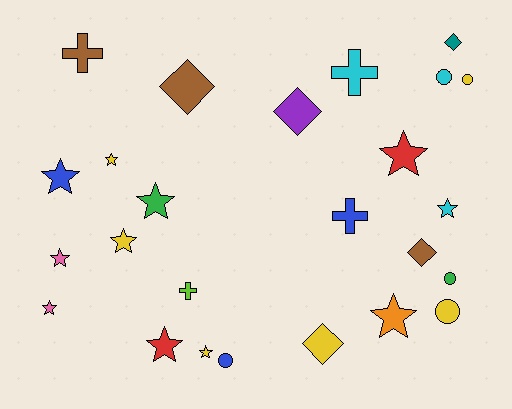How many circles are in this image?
There are 5 circles.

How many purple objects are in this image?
There is 1 purple object.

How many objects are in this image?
There are 25 objects.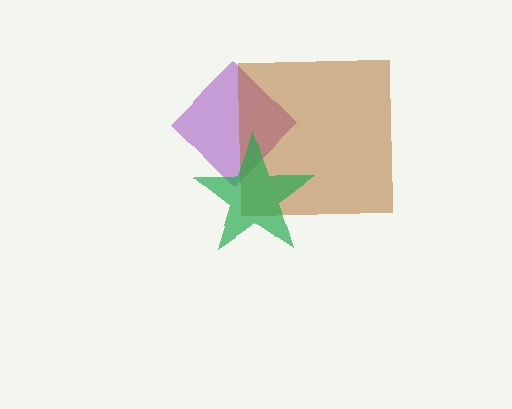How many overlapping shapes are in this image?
There are 3 overlapping shapes in the image.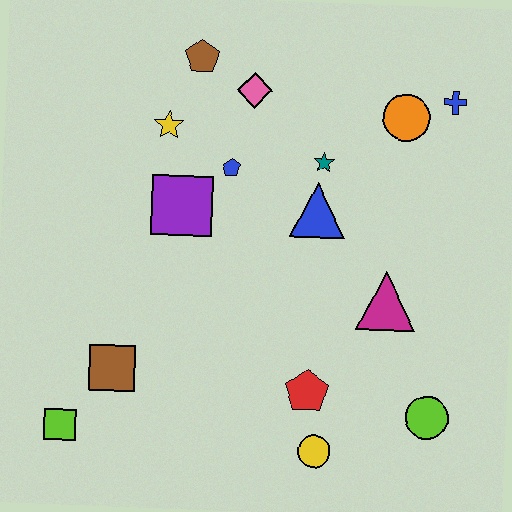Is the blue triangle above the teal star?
No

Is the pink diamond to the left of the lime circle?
Yes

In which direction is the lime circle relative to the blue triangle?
The lime circle is below the blue triangle.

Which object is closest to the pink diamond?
The brown pentagon is closest to the pink diamond.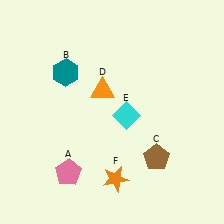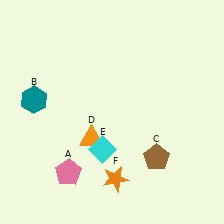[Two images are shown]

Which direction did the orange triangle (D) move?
The orange triangle (D) moved down.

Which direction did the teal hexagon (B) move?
The teal hexagon (B) moved left.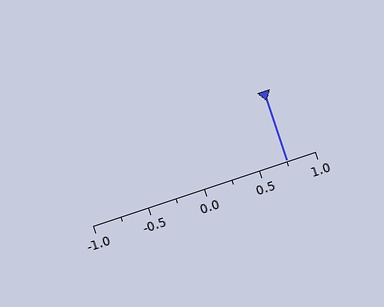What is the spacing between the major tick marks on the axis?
The major ticks are spaced 0.5 apart.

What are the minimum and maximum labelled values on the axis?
The axis runs from -1.0 to 1.0.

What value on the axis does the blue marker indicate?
The marker indicates approximately 0.75.